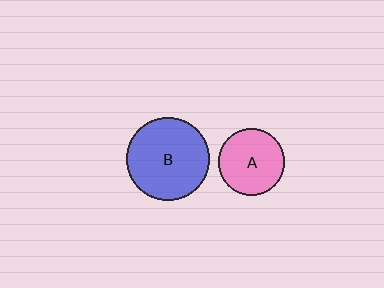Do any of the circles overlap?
No, none of the circles overlap.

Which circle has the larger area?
Circle B (blue).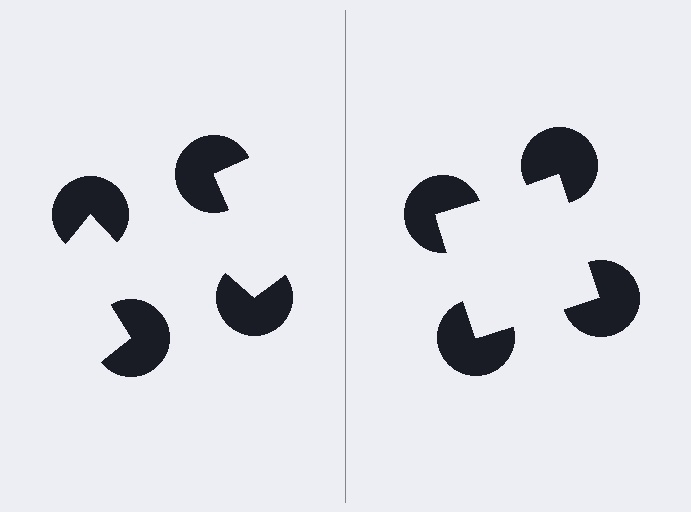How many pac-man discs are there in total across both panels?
8 — 4 on each side.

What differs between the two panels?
The pac-man discs are positioned identically on both sides; only the wedge orientations differ. On the right they align to a square; on the left they are misaligned.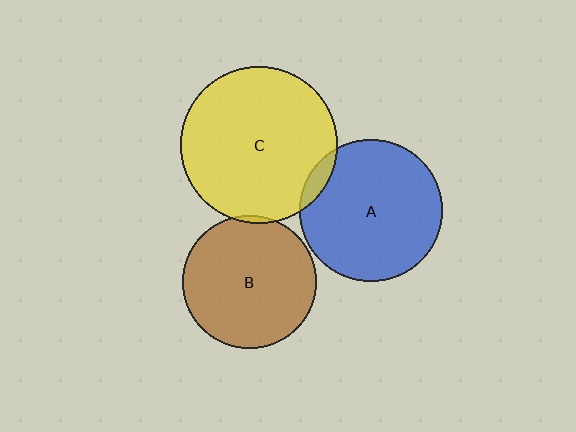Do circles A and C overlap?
Yes.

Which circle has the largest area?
Circle C (yellow).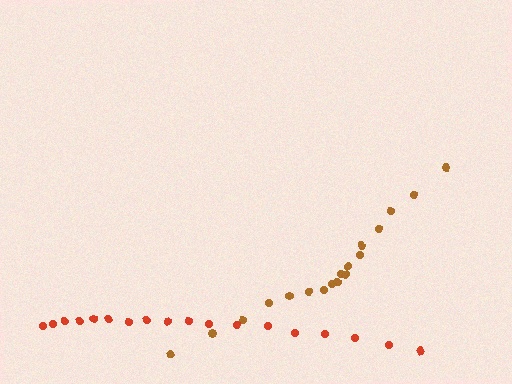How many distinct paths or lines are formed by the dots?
There are 2 distinct paths.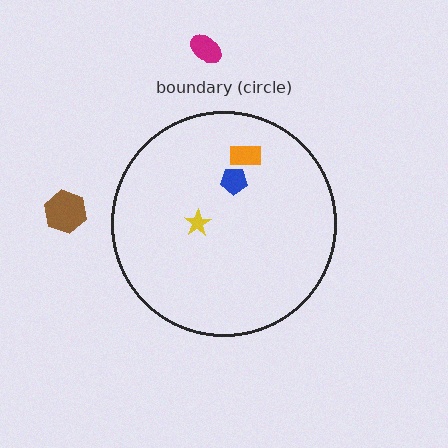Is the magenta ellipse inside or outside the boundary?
Outside.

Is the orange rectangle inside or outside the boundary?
Inside.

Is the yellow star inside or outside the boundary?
Inside.